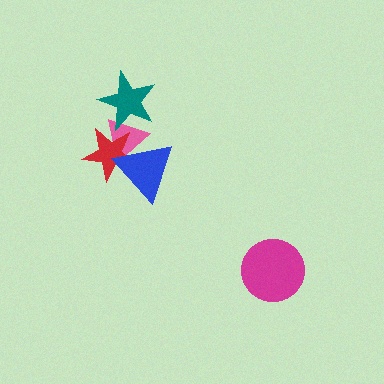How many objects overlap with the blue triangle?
2 objects overlap with the blue triangle.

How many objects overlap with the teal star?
1 object overlaps with the teal star.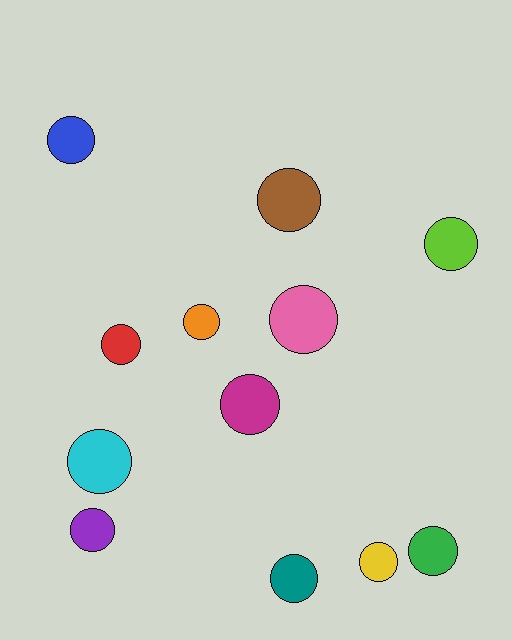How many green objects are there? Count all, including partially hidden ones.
There is 1 green object.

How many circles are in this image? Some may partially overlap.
There are 12 circles.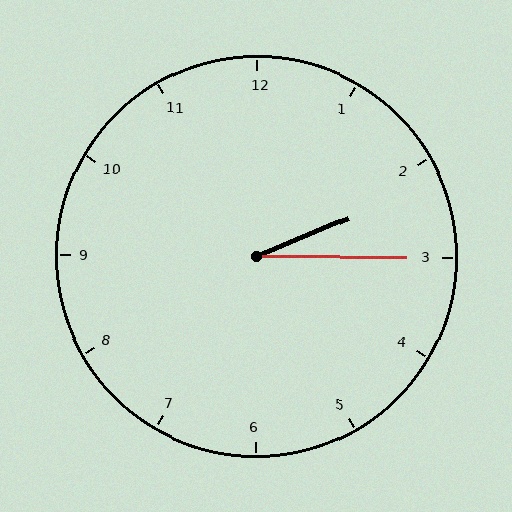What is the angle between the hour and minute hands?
Approximately 22 degrees.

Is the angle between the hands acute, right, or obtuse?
It is acute.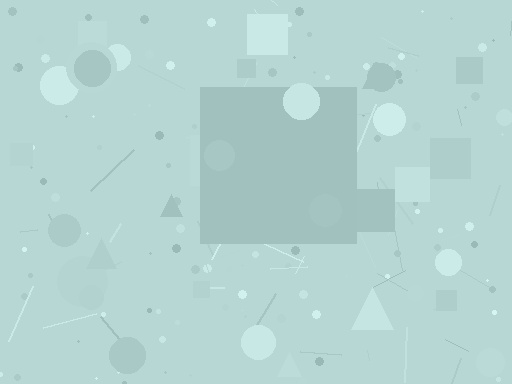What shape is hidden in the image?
A square is hidden in the image.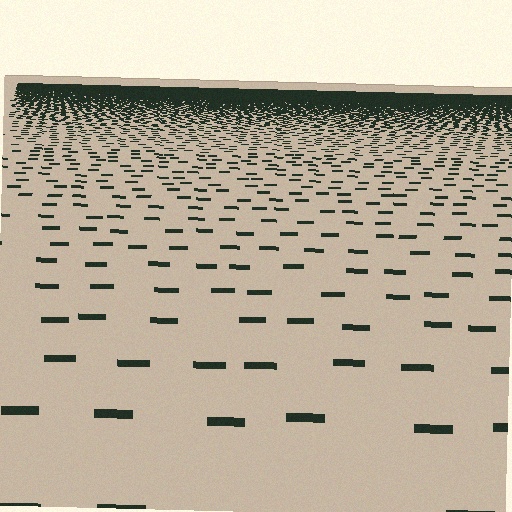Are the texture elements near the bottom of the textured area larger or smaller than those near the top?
Larger. Near the bottom, elements are closer to the viewer and appear at a bigger on-screen size.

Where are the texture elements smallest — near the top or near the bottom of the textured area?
Near the top.